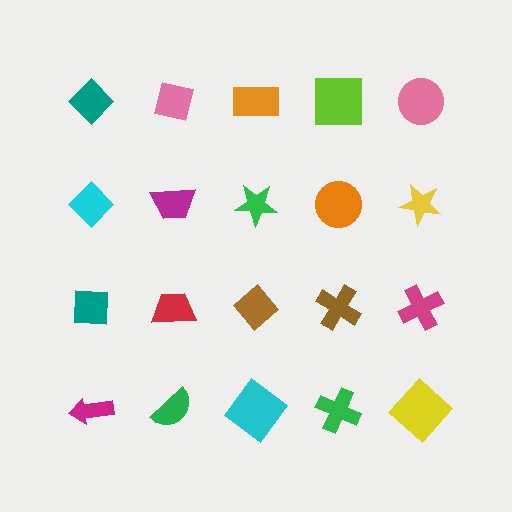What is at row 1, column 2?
A pink square.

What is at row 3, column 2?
A red trapezoid.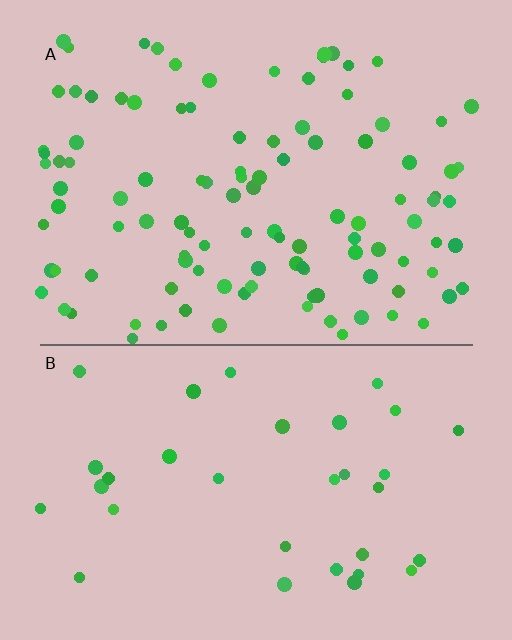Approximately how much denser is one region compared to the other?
Approximately 3.2× — region A over region B.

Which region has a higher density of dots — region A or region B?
A (the top).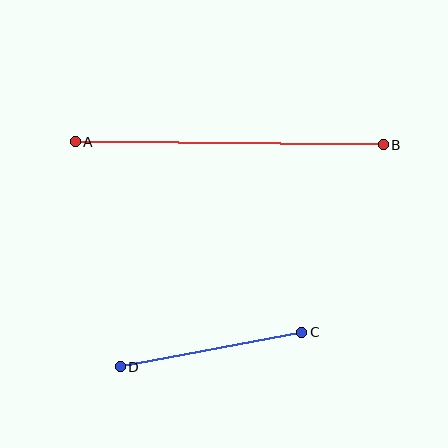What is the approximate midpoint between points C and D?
The midpoint is at approximately (211, 350) pixels.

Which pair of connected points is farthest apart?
Points A and B are farthest apart.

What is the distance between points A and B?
The distance is approximately 308 pixels.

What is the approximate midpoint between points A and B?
The midpoint is at approximately (229, 143) pixels.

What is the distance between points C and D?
The distance is approximately 185 pixels.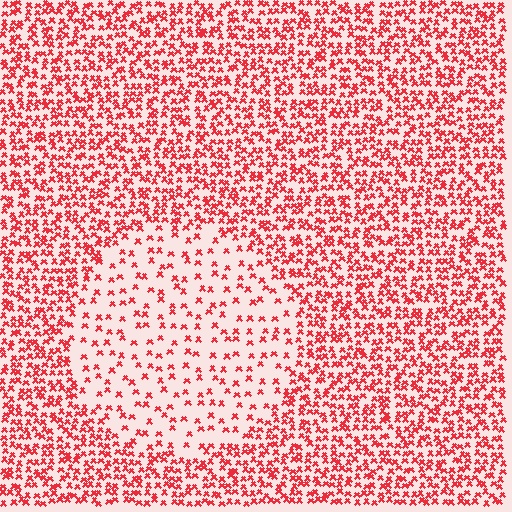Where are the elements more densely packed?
The elements are more densely packed outside the circle boundary.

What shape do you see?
I see a circle.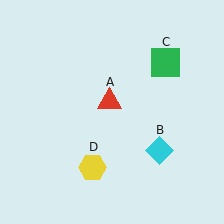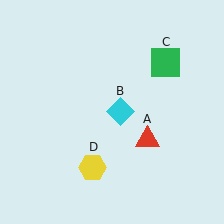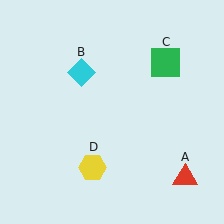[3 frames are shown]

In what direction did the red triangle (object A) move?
The red triangle (object A) moved down and to the right.